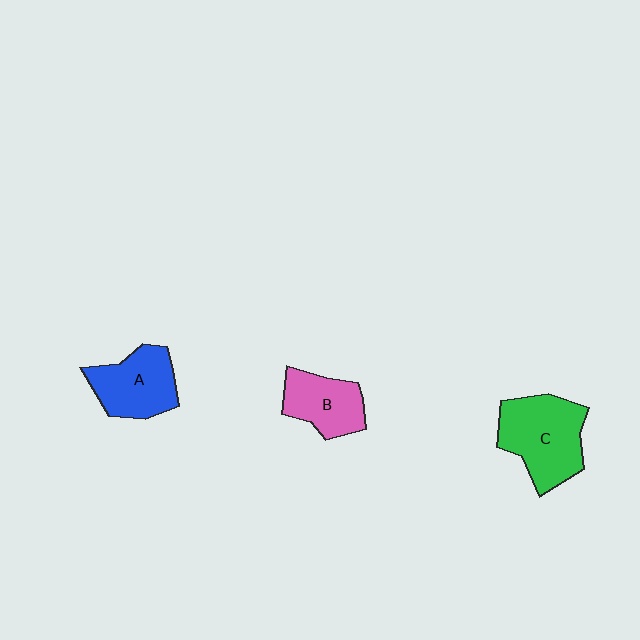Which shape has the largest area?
Shape C (green).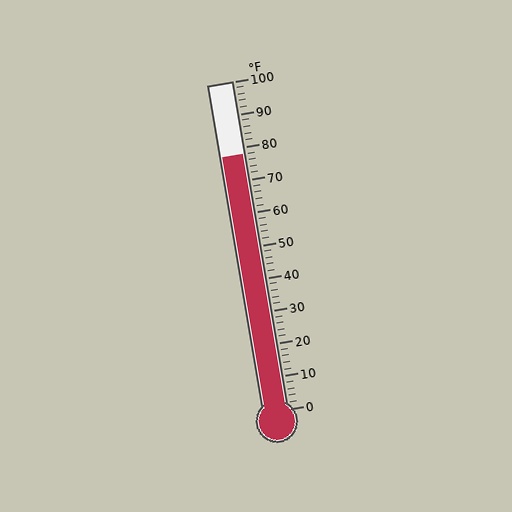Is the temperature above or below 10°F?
The temperature is above 10°F.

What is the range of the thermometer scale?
The thermometer scale ranges from 0°F to 100°F.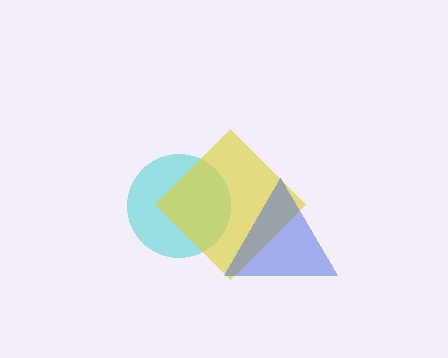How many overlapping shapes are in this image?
There are 3 overlapping shapes in the image.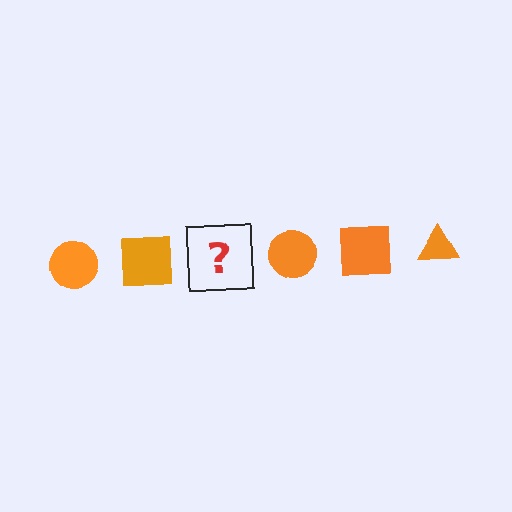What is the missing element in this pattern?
The missing element is an orange triangle.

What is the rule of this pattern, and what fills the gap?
The rule is that the pattern cycles through circle, square, triangle shapes in orange. The gap should be filled with an orange triangle.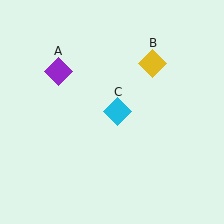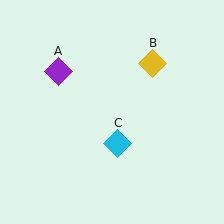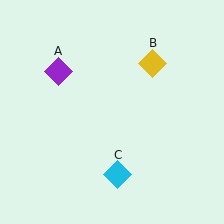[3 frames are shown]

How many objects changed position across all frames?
1 object changed position: cyan diamond (object C).